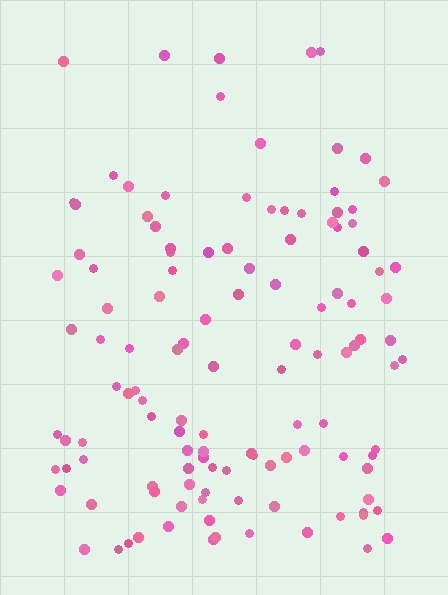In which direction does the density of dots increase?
From top to bottom, with the bottom side densest.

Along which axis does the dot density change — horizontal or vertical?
Vertical.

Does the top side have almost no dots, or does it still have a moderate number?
Still a moderate number, just noticeably fewer than the bottom.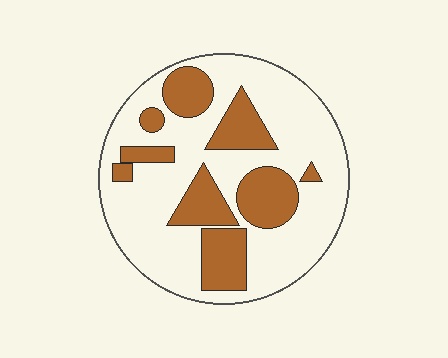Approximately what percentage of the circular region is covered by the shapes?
Approximately 30%.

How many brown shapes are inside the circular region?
9.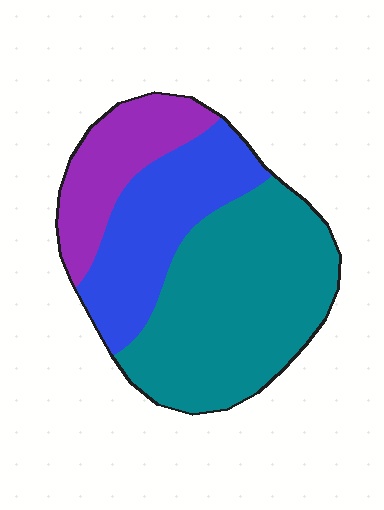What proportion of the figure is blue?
Blue takes up about one quarter (1/4) of the figure.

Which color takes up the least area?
Purple, at roughly 20%.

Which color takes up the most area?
Teal, at roughly 50%.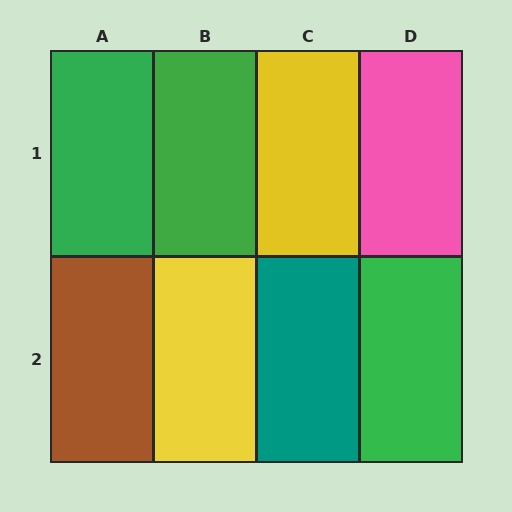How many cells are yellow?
2 cells are yellow.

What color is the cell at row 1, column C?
Yellow.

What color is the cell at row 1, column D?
Pink.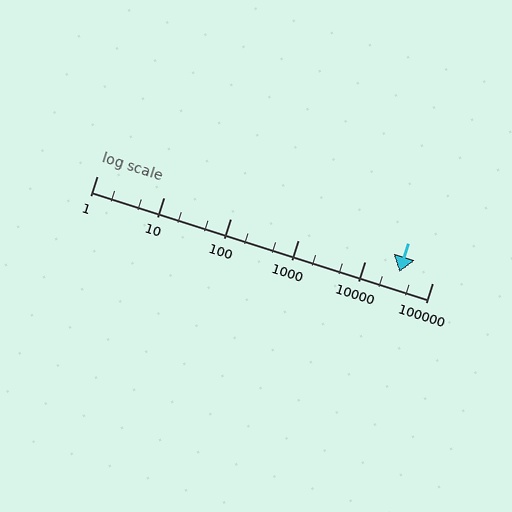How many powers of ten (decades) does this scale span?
The scale spans 5 decades, from 1 to 100000.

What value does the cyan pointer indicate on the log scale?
The pointer indicates approximately 32000.